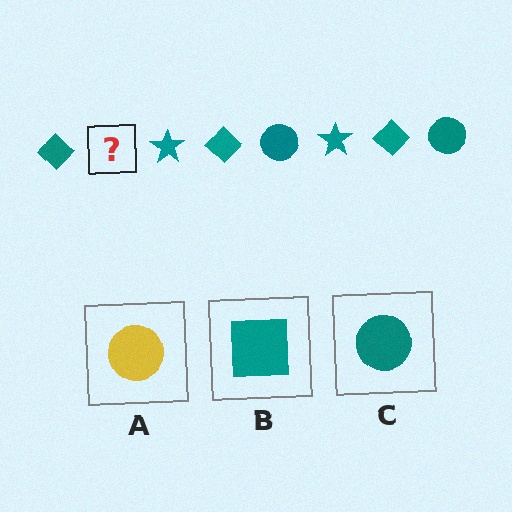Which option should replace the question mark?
Option C.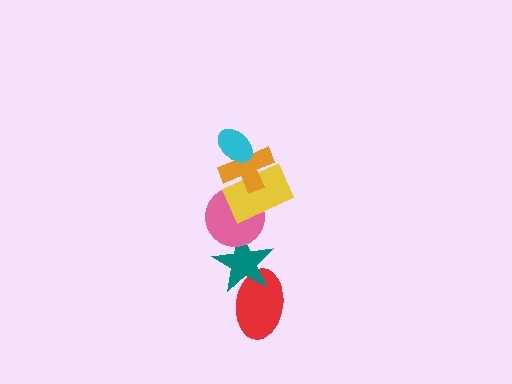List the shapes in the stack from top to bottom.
From top to bottom: the cyan ellipse, the orange cross, the yellow rectangle, the pink circle, the teal star, the red ellipse.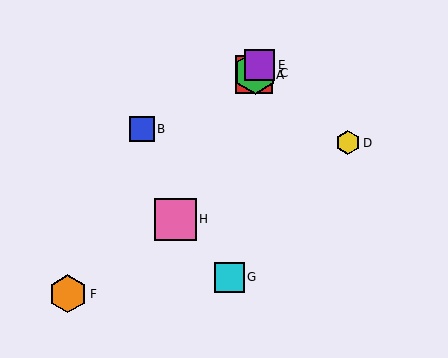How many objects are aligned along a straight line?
4 objects (A, C, E, H) are aligned along a straight line.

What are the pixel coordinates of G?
Object G is at (229, 277).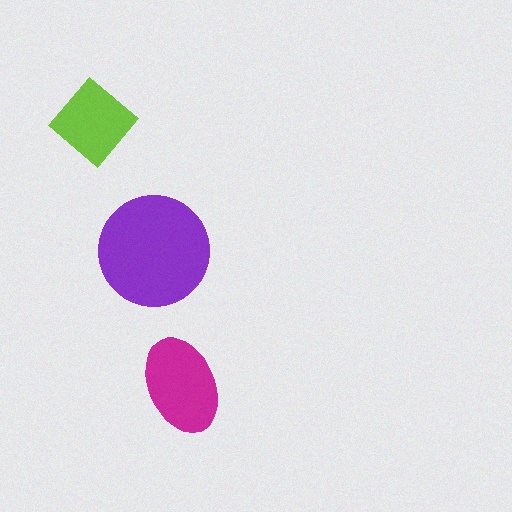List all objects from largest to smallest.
The purple circle, the magenta ellipse, the lime diamond.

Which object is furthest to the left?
The lime diamond is leftmost.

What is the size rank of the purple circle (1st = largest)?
1st.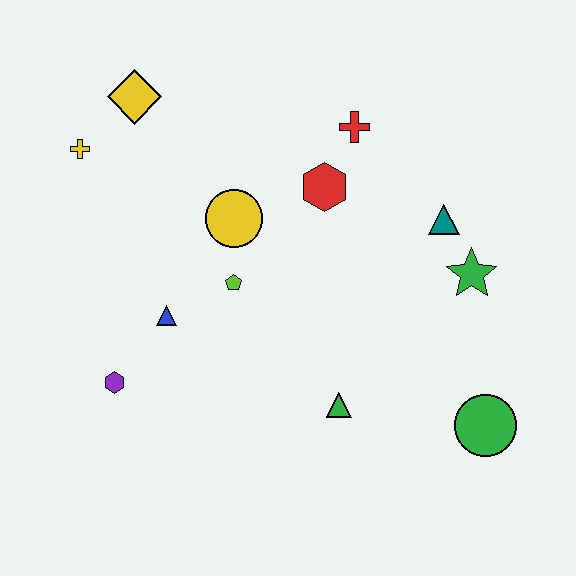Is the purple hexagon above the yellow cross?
No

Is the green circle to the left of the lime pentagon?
No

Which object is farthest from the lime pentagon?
The green circle is farthest from the lime pentagon.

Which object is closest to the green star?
The teal triangle is closest to the green star.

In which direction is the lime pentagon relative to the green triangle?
The lime pentagon is above the green triangle.